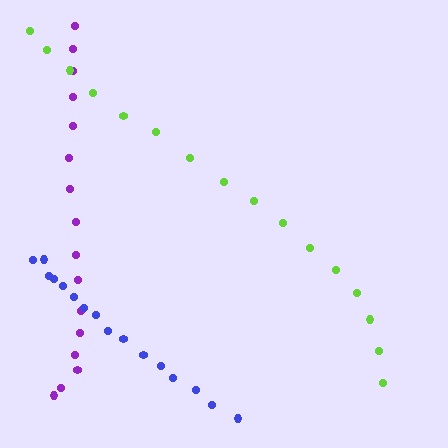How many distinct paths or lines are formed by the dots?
There are 3 distinct paths.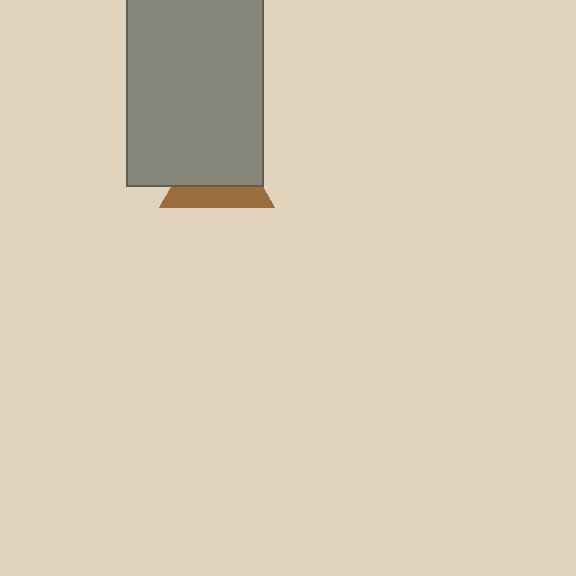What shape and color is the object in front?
The object in front is a gray rectangle.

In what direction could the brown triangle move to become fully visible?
The brown triangle could move down. That would shift it out from behind the gray rectangle entirely.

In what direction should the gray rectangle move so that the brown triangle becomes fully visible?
The gray rectangle should move up. That is the shortest direction to clear the overlap and leave the brown triangle fully visible.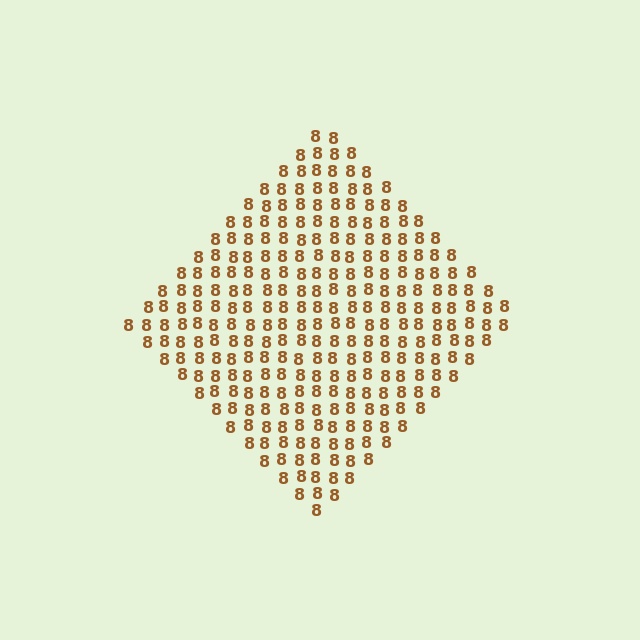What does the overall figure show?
The overall figure shows a diamond.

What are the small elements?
The small elements are digit 8's.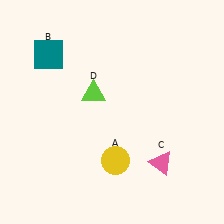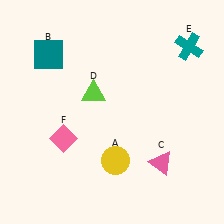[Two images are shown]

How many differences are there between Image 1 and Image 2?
There are 2 differences between the two images.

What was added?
A teal cross (E), a pink diamond (F) were added in Image 2.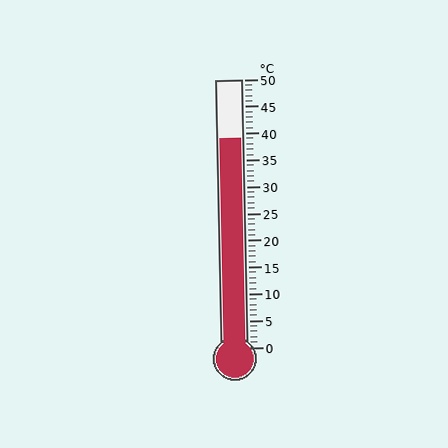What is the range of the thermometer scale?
The thermometer scale ranges from 0°C to 50°C.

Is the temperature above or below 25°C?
The temperature is above 25°C.